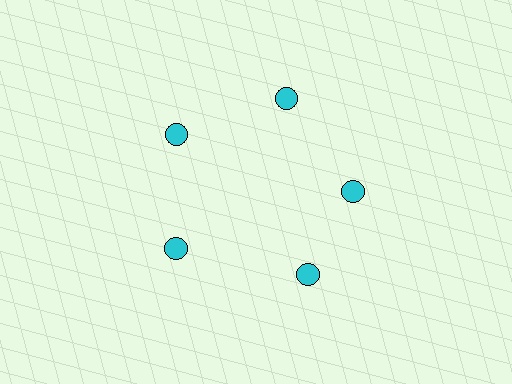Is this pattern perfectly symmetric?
No. The 5 cyan circles are arranged in a ring, but one element near the 5 o'clock position is rotated out of alignment along the ring, breaking the 5-fold rotational symmetry.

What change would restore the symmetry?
The symmetry would be restored by rotating it back into even spacing with its neighbors so that all 5 circles sit at equal angles and equal distance from the center.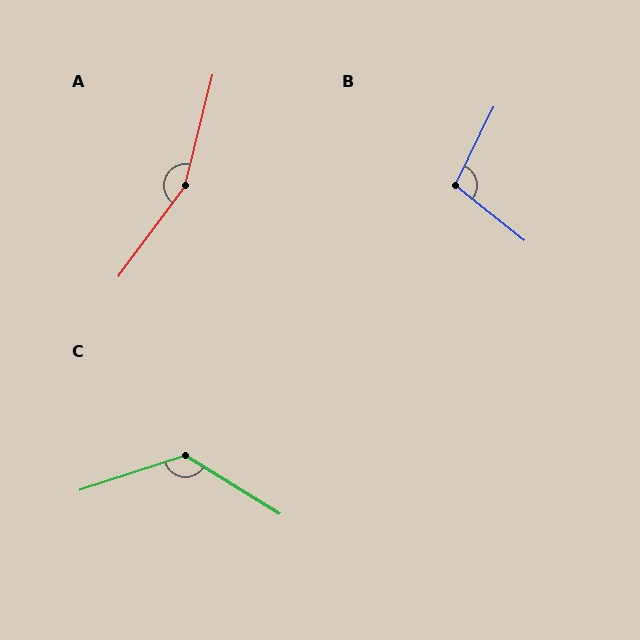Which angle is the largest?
A, at approximately 157 degrees.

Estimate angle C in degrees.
Approximately 130 degrees.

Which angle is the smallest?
B, at approximately 102 degrees.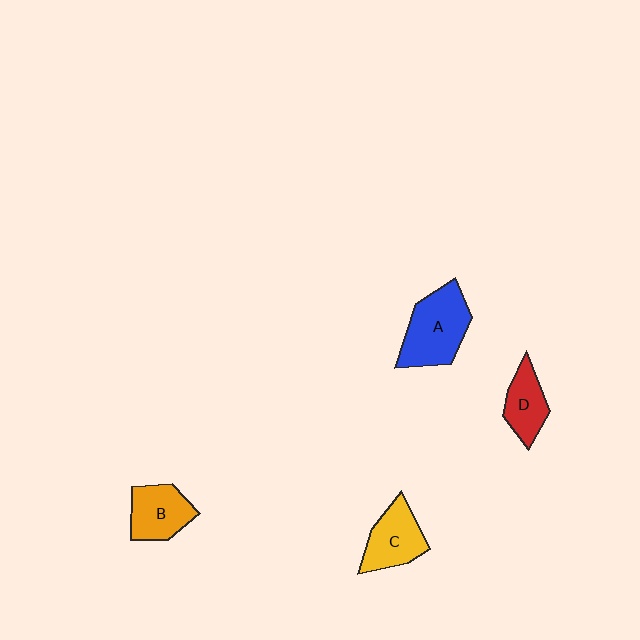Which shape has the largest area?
Shape A (blue).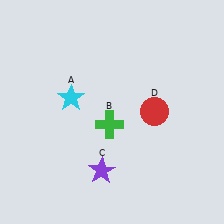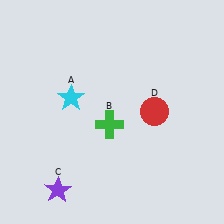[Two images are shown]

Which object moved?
The purple star (C) moved left.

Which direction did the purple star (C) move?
The purple star (C) moved left.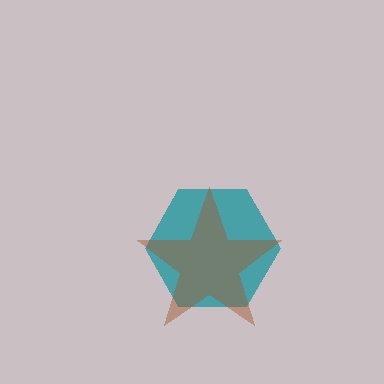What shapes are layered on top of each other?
The layered shapes are: a teal hexagon, a brown star.